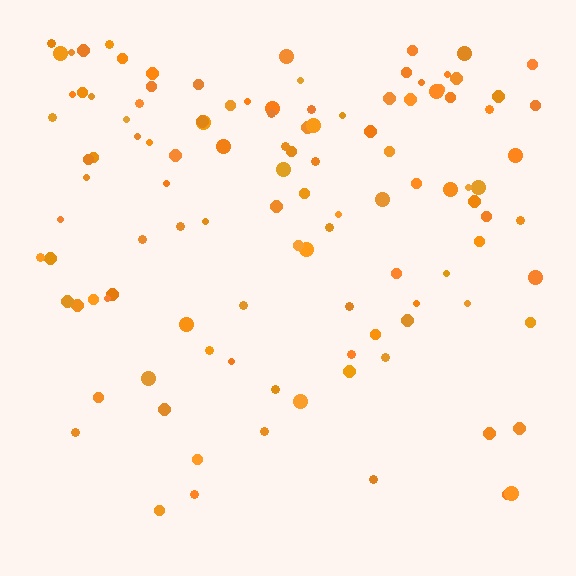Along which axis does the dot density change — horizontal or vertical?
Vertical.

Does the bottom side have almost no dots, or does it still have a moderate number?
Still a moderate number, just noticeably fewer than the top.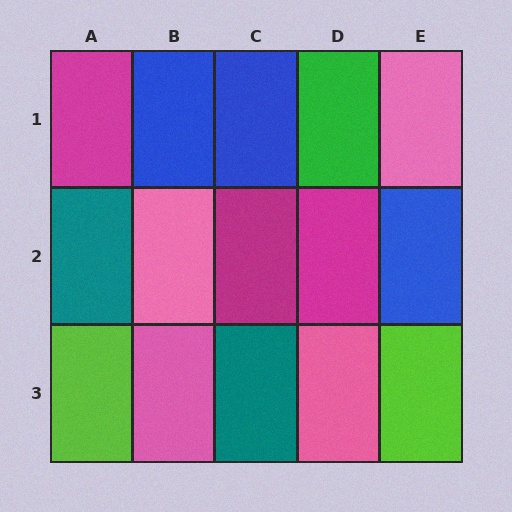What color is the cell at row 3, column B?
Pink.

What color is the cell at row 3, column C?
Teal.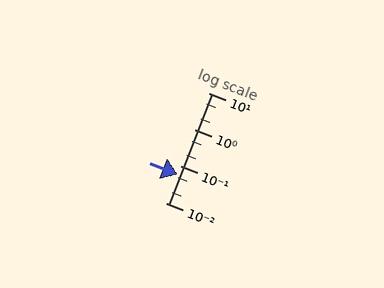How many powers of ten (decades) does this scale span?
The scale spans 3 decades, from 0.01 to 10.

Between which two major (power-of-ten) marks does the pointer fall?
The pointer is between 0.01 and 0.1.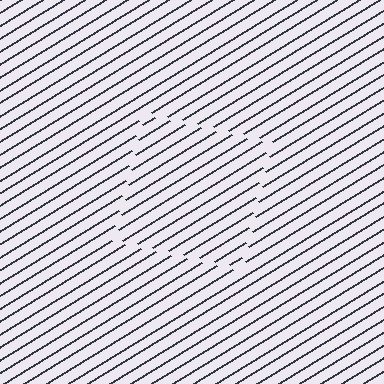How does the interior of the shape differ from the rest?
The interior of the shape contains the same grating, shifted by half a period — the contour is defined by the phase discontinuity where line-ends from the inner and outer gratings abut.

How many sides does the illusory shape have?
4 sides — the line-ends trace a square.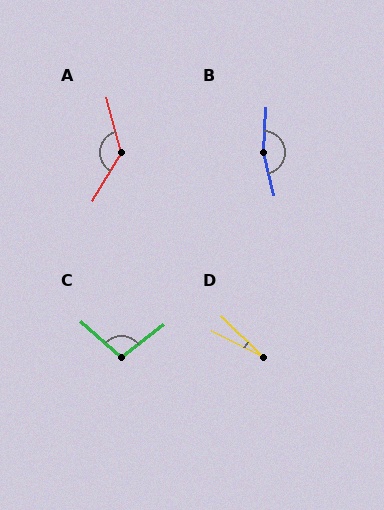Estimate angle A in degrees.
Approximately 134 degrees.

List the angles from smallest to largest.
D (18°), C (100°), A (134°), B (163°).